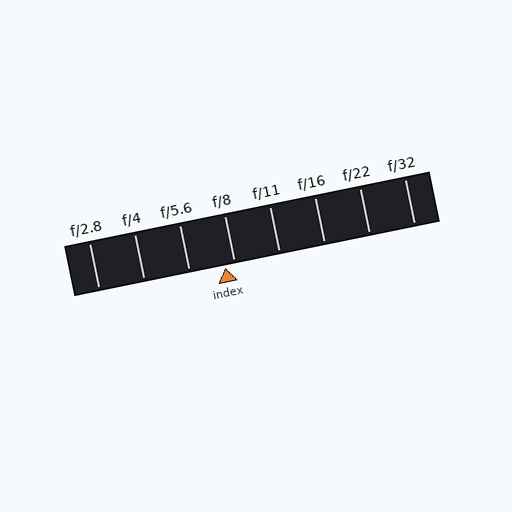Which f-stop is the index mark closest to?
The index mark is closest to f/8.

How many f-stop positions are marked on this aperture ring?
There are 8 f-stop positions marked.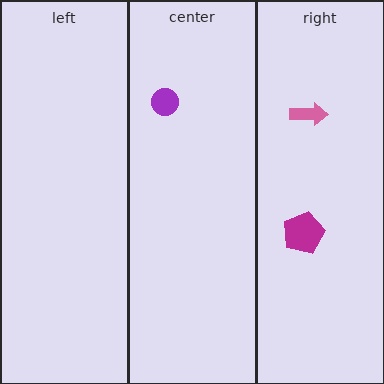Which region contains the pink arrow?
The right region.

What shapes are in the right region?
The pink arrow, the magenta pentagon.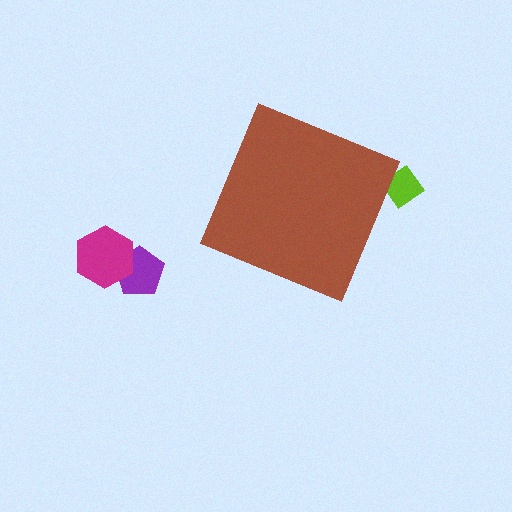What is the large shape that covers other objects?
A brown diamond.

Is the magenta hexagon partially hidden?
No, the magenta hexagon is fully visible.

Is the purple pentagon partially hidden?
No, the purple pentagon is fully visible.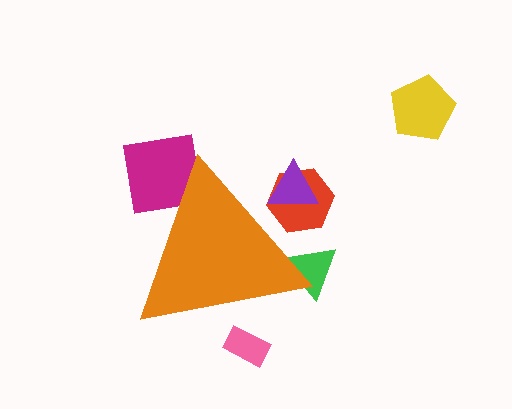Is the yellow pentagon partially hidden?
No, the yellow pentagon is fully visible.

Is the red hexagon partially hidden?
Yes, the red hexagon is partially hidden behind the orange triangle.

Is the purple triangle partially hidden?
Yes, the purple triangle is partially hidden behind the orange triangle.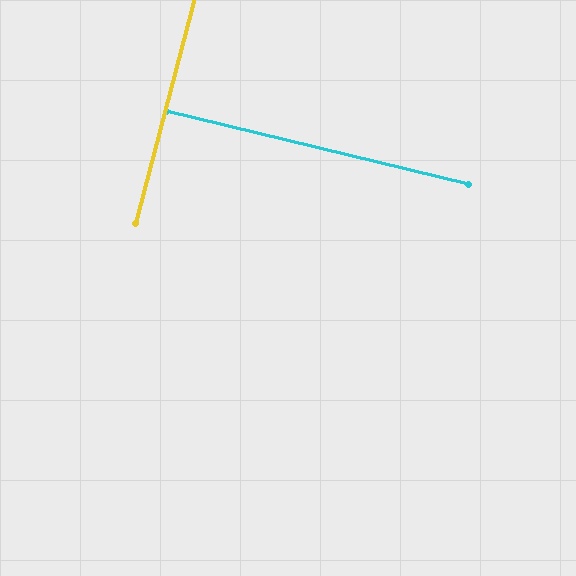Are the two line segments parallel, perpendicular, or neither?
Perpendicular — they meet at approximately 89°.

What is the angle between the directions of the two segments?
Approximately 89 degrees.